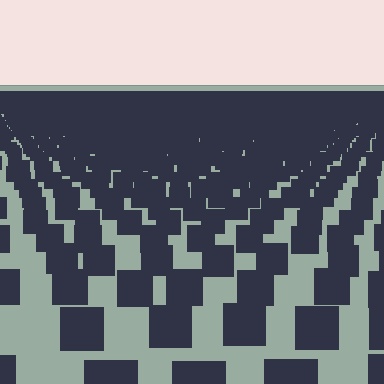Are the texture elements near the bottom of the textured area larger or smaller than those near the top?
Larger. Near the bottom, elements are closer to the viewer and appear at a bigger on-screen size.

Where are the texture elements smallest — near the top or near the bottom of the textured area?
Near the top.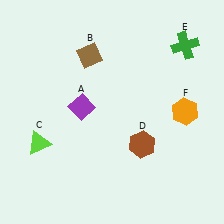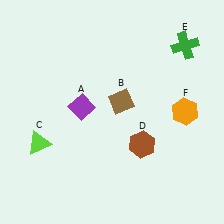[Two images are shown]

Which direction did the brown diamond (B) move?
The brown diamond (B) moved down.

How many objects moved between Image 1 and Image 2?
1 object moved between the two images.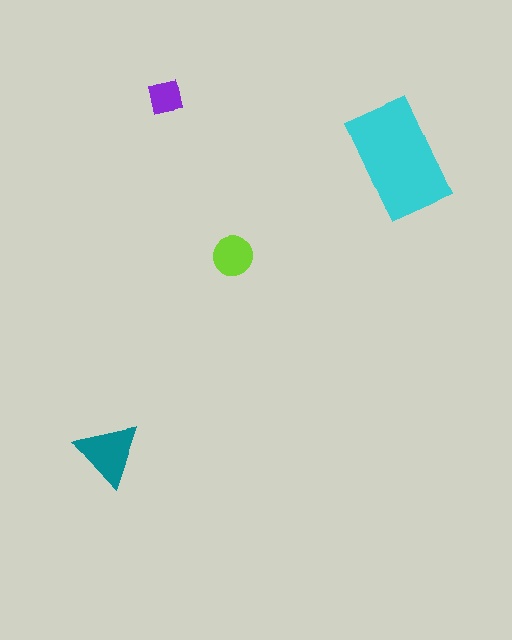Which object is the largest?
The cyan rectangle.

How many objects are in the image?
There are 4 objects in the image.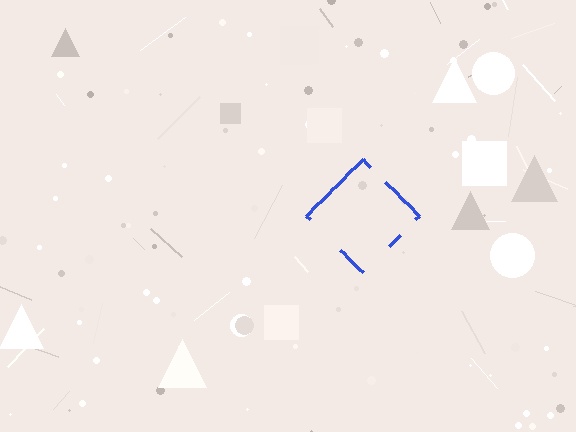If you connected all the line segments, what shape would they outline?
They would outline a diamond.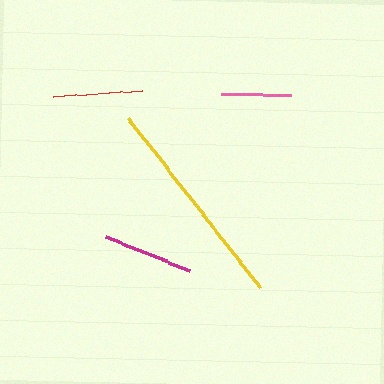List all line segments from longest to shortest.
From longest to shortest: yellow, magenta, red, pink.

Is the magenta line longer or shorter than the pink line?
The magenta line is longer than the pink line.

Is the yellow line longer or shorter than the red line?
The yellow line is longer than the red line.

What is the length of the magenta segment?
The magenta segment is approximately 91 pixels long.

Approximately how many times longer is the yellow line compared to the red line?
The yellow line is approximately 2.4 times the length of the red line.